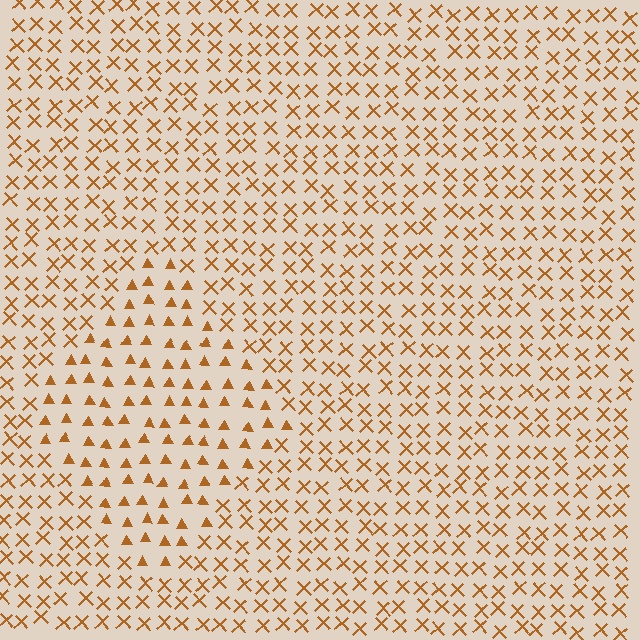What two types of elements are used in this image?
The image uses triangles inside the diamond region and X marks outside it.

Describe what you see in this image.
The image is filled with small brown elements arranged in a uniform grid. A diamond-shaped region contains triangles, while the surrounding area contains X marks. The boundary is defined purely by the change in element shape.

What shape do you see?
I see a diamond.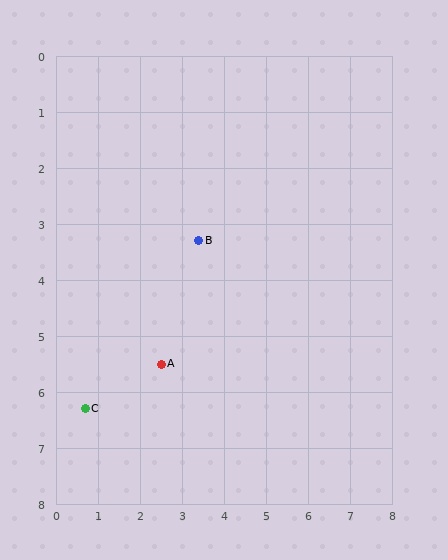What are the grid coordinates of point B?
Point B is at approximately (3.4, 3.3).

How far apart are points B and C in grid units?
Points B and C are about 4.0 grid units apart.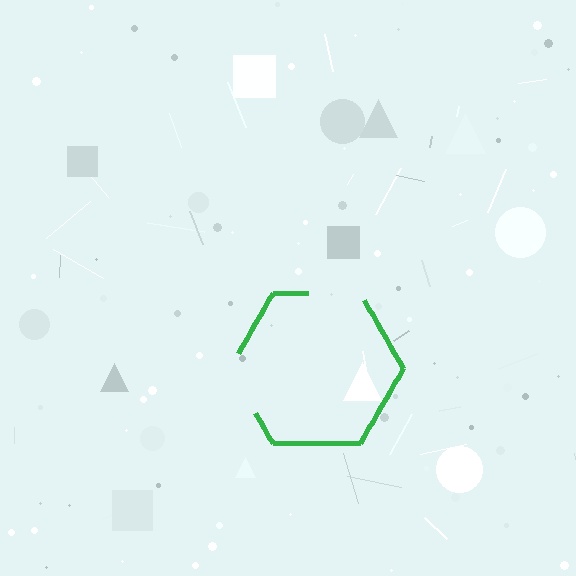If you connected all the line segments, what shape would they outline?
They would outline a hexagon.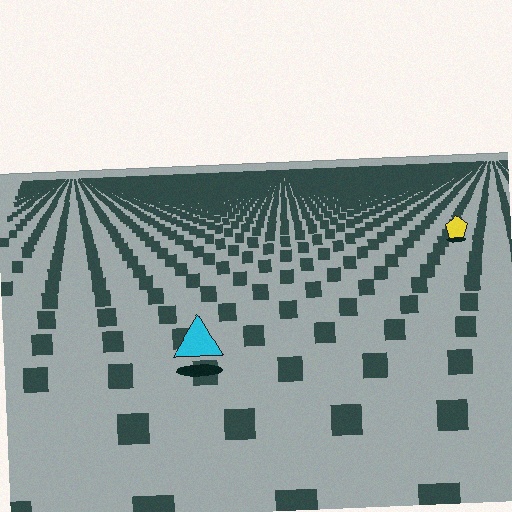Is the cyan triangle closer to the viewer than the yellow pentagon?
Yes. The cyan triangle is closer — you can tell from the texture gradient: the ground texture is coarser near it.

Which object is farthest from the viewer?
The yellow pentagon is farthest from the viewer. It appears smaller and the ground texture around it is denser.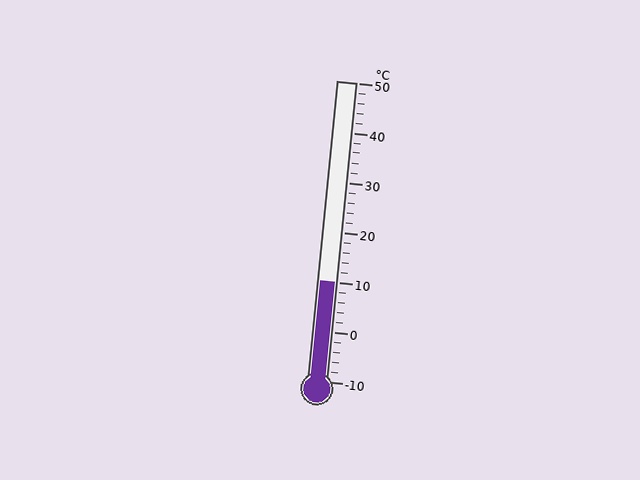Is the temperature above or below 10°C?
The temperature is at 10°C.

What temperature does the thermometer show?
The thermometer shows approximately 10°C.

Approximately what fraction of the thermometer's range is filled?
The thermometer is filled to approximately 35% of its range.